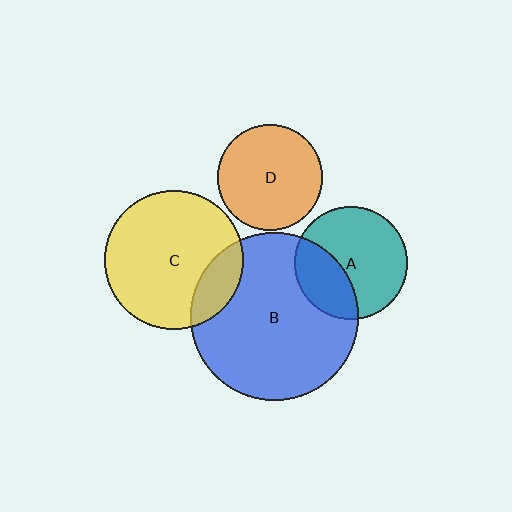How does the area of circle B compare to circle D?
Approximately 2.6 times.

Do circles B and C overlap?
Yes.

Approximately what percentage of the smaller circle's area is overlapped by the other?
Approximately 20%.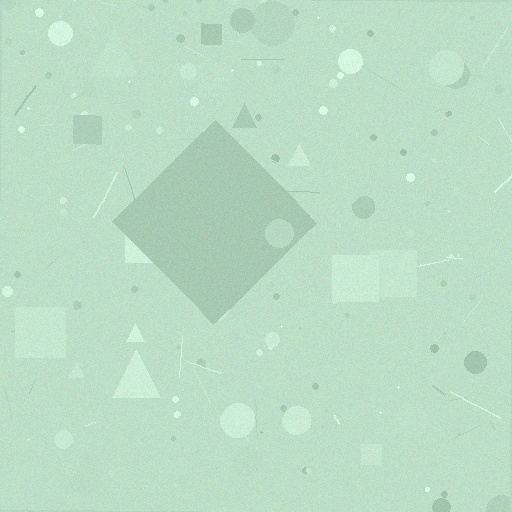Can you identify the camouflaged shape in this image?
The camouflaged shape is a diamond.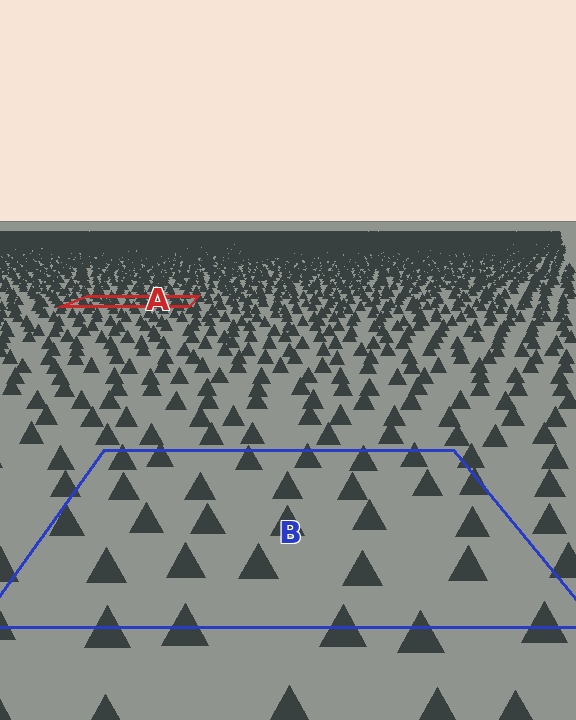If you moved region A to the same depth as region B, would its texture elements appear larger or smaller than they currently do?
They would appear larger. At a closer depth, the same texture elements are projected at a bigger on-screen size.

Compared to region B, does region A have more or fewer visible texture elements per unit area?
Region A has more texture elements per unit area — they are packed more densely because it is farther away.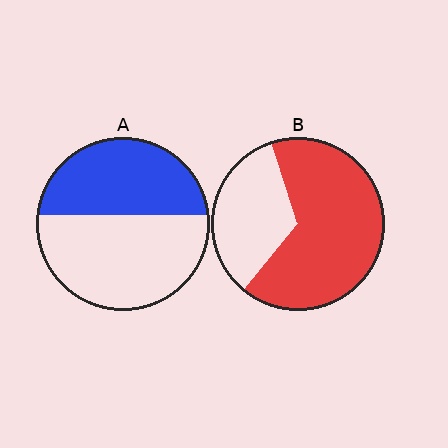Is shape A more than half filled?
No.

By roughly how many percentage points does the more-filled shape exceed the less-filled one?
By roughly 25 percentage points (B over A).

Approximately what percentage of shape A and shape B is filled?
A is approximately 45% and B is approximately 65%.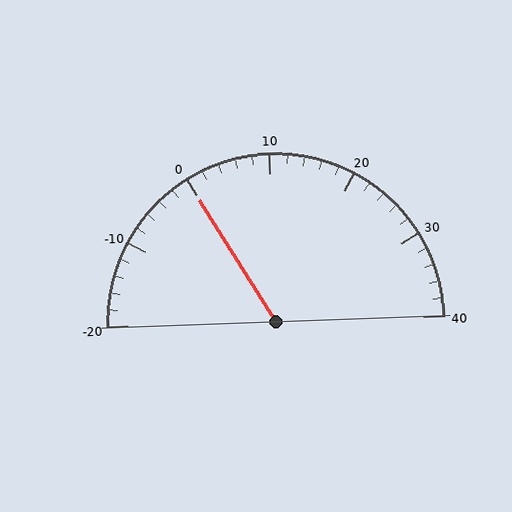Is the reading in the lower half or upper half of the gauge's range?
The reading is in the lower half of the range (-20 to 40).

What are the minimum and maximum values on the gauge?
The gauge ranges from -20 to 40.